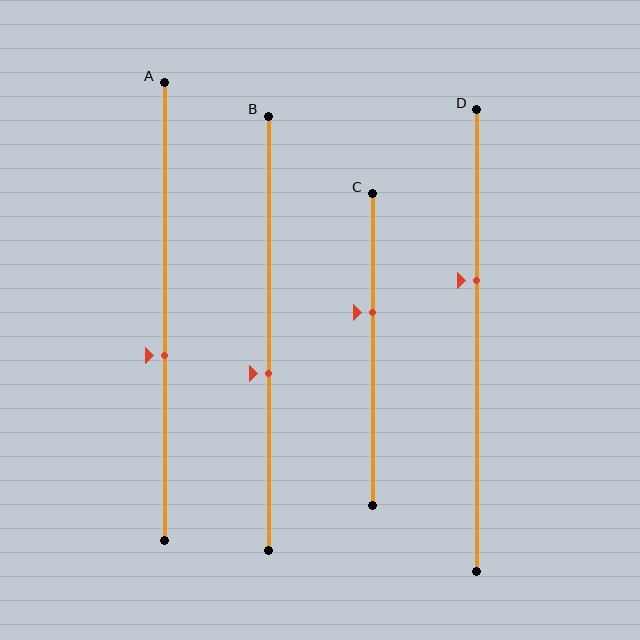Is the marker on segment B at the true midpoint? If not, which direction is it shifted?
No, the marker on segment B is shifted downward by about 9% of the segment length.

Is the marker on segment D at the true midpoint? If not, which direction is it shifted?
No, the marker on segment D is shifted upward by about 13% of the segment length.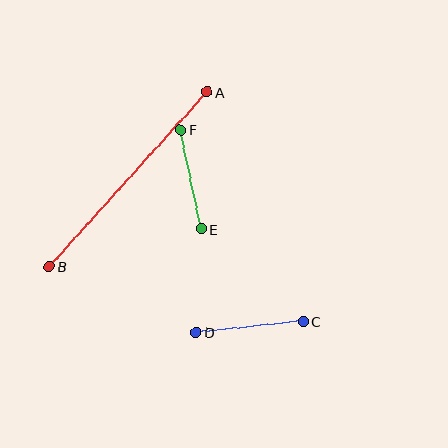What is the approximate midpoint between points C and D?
The midpoint is at approximately (250, 327) pixels.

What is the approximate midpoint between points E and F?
The midpoint is at approximately (191, 179) pixels.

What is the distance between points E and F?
The distance is approximately 101 pixels.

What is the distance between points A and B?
The distance is approximately 235 pixels.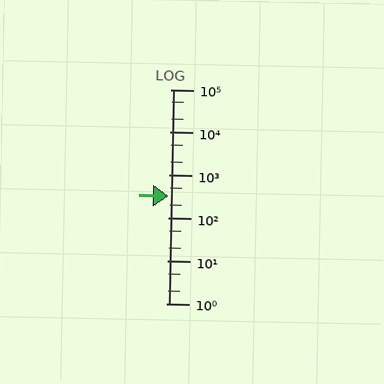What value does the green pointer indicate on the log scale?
The pointer indicates approximately 320.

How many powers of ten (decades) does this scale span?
The scale spans 5 decades, from 1 to 100000.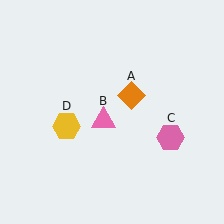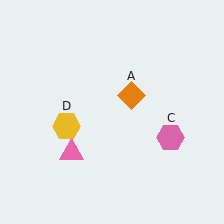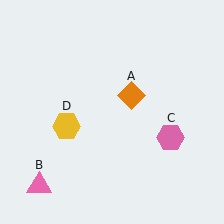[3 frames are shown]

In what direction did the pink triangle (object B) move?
The pink triangle (object B) moved down and to the left.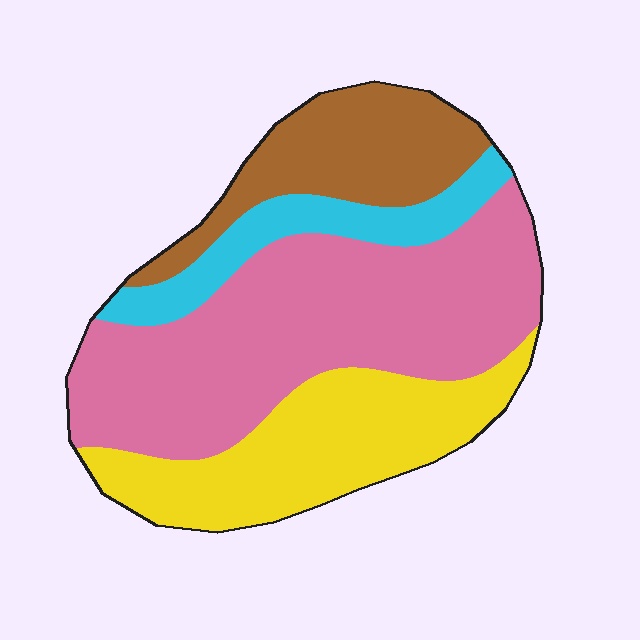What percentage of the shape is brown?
Brown takes up about one sixth (1/6) of the shape.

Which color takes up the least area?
Cyan, at roughly 10%.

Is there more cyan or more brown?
Brown.